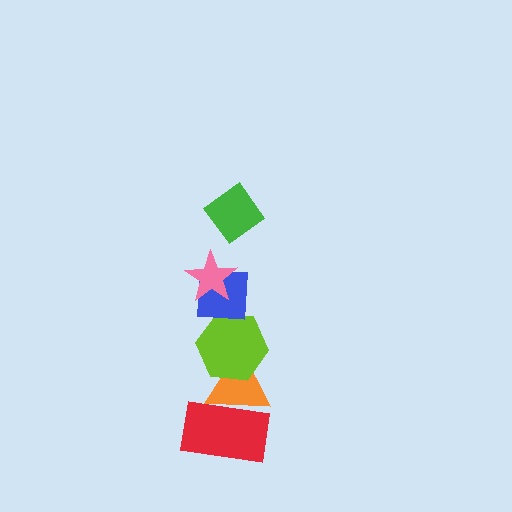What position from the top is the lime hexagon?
The lime hexagon is 4th from the top.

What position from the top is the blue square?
The blue square is 3rd from the top.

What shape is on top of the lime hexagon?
The blue square is on top of the lime hexagon.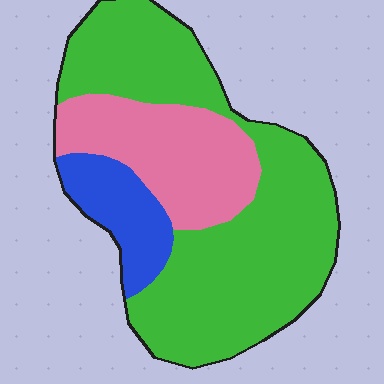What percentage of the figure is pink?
Pink takes up between a quarter and a half of the figure.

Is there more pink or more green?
Green.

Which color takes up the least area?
Blue, at roughly 15%.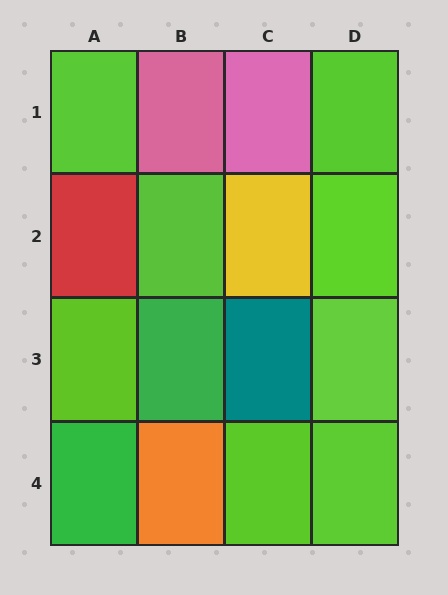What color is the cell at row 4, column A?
Green.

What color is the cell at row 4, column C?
Lime.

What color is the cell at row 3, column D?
Lime.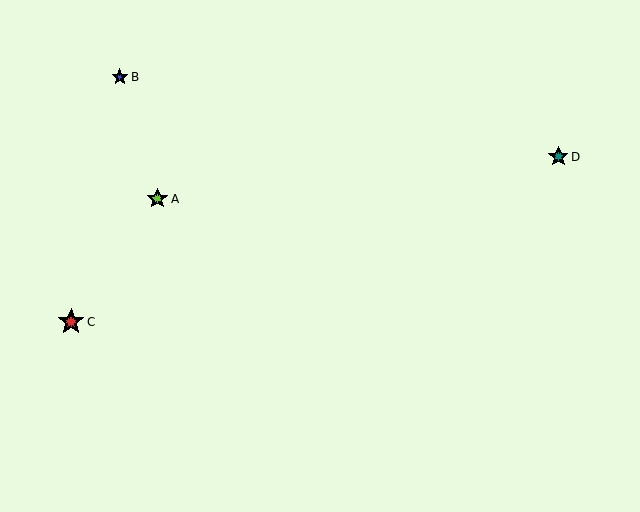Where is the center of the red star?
The center of the red star is at (71, 322).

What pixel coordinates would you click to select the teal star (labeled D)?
Click at (558, 157) to select the teal star D.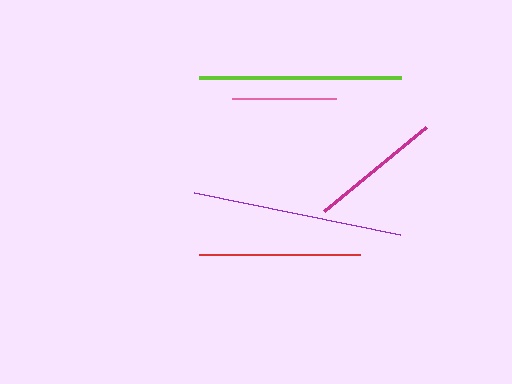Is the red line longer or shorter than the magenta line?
The red line is longer than the magenta line.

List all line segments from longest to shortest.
From longest to shortest: purple, lime, red, magenta, pink.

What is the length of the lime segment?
The lime segment is approximately 202 pixels long.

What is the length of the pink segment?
The pink segment is approximately 104 pixels long.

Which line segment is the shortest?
The pink line is the shortest at approximately 104 pixels.